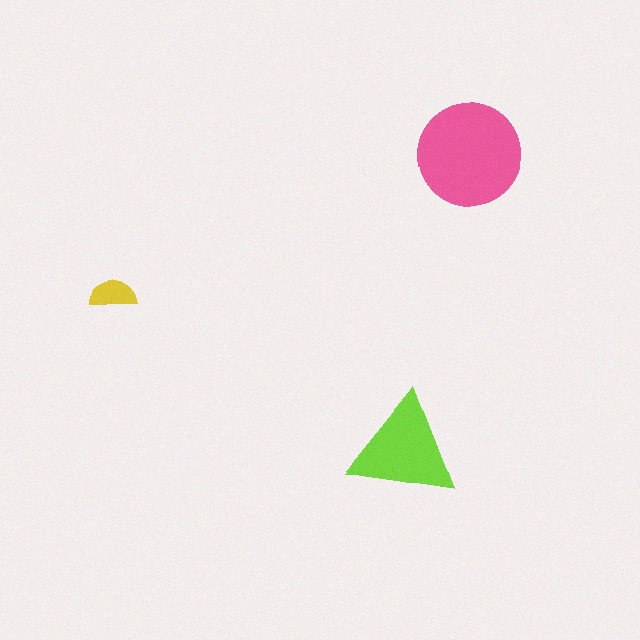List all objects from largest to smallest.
The pink circle, the lime triangle, the yellow semicircle.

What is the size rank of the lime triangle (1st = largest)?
2nd.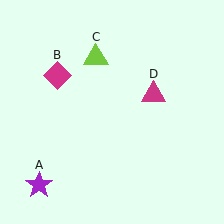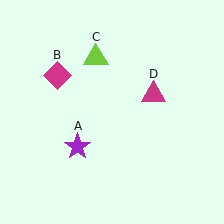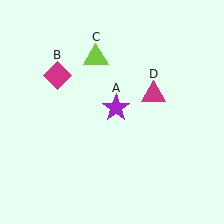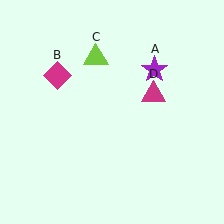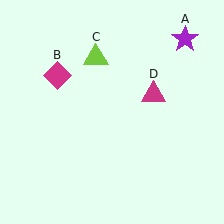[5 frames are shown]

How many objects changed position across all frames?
1 object changed position: purple star (object A).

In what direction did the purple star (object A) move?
The purple star (object A) moved up and to the right.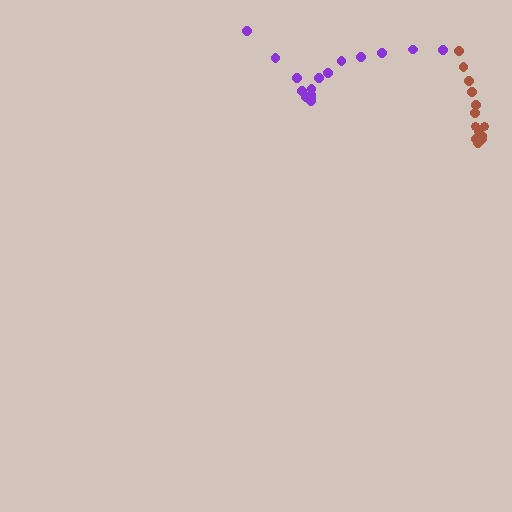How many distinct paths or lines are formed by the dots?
There are 2 distinct paths.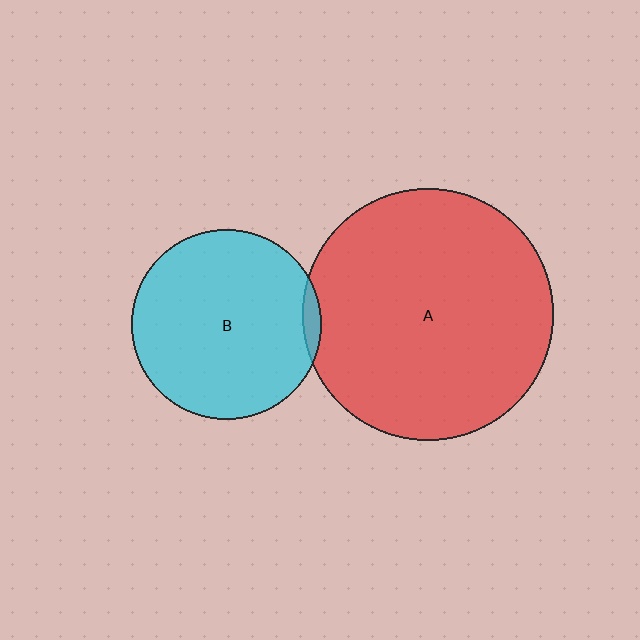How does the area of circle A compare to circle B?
Approximately 1.7 times.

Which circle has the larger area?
Circle A (red).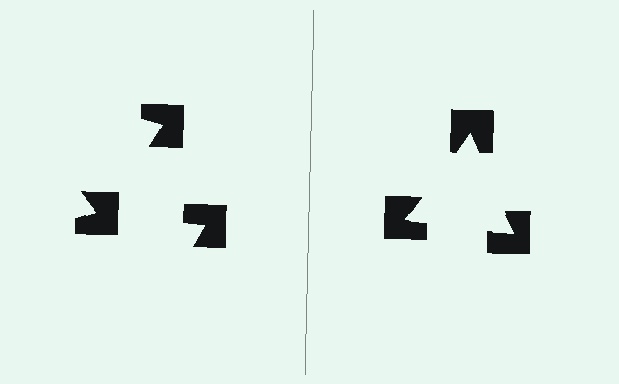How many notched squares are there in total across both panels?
6 — 3 on each side.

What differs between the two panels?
The notched squares are positioned identically on both sides; only the wedge orientations differ. On the right they align to a triangle; on the left they are misaligned.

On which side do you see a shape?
An illusory triangle appears on the right side. On the left side the wedge cuts are rotated, so no coherent shape forms.